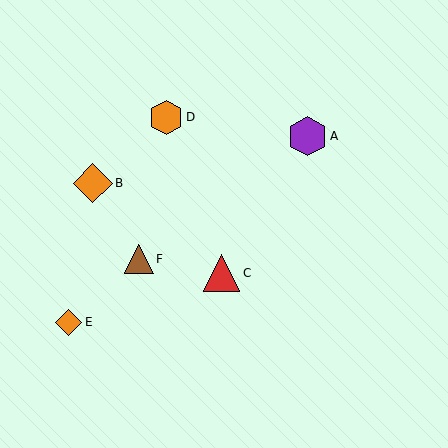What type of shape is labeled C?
Shape C is a red triangle.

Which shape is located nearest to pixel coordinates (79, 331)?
The orange diamond (labeled E) at (69, 322) is nearest to that location.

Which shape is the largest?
The purple hexagon (labeled A) is the largest.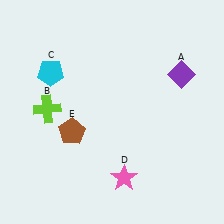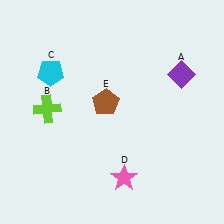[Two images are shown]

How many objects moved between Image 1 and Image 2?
1 object moved between the two images.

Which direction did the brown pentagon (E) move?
The brown pentagon (E) moved right.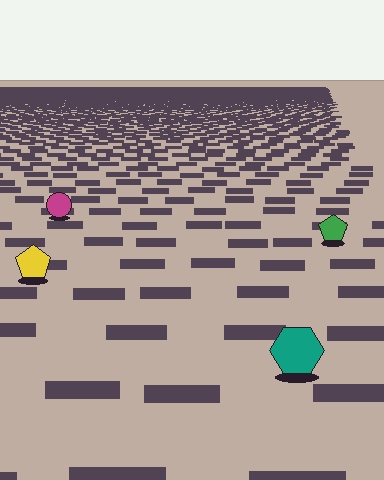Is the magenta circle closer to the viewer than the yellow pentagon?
No. The yellow pentagon is closer — you can tell from the texture gradient: the ground texture is coarser near it.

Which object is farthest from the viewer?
The magenta circle is farthest from the viewer. It appears smaller and the ground texture around it is denser.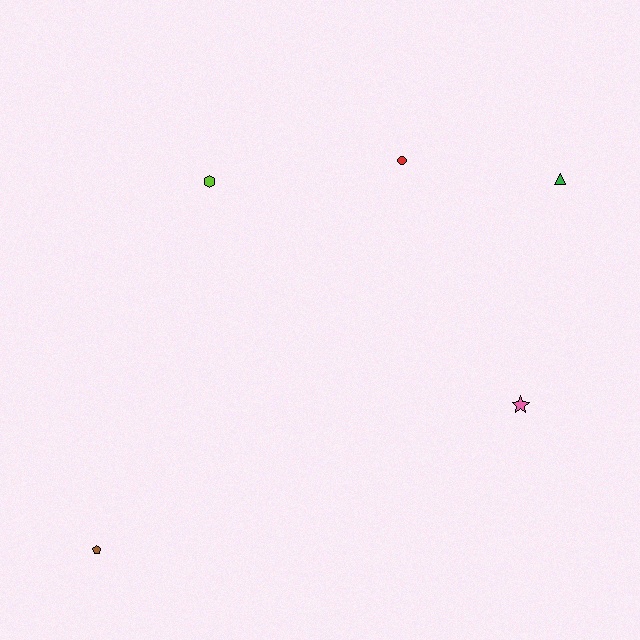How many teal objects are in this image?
There are no teal objects.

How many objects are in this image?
There are 5 objects.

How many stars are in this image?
There is 1 star.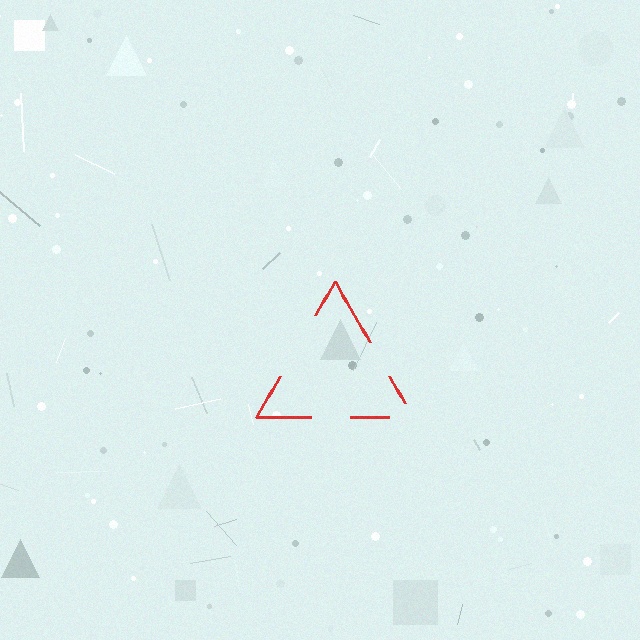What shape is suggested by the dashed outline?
The dashed outline suggests a triangle.